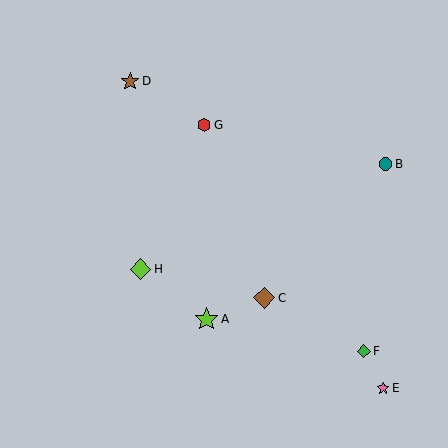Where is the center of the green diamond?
The center of the green diamond is at (364, 351).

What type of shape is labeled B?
Shape B is a teal circle.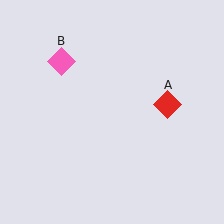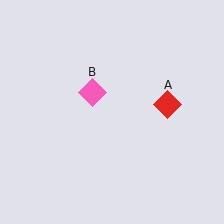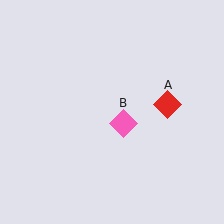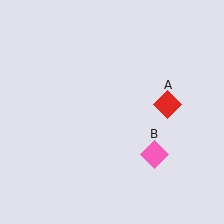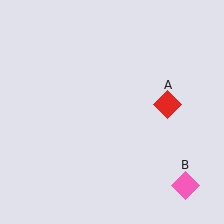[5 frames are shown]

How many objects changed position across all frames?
1 object changed position: pink diamond (object B).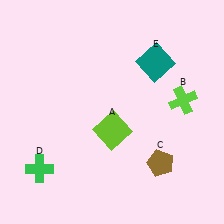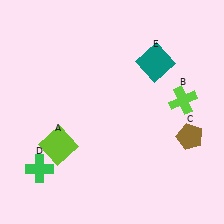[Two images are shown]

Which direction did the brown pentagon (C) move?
The brown pentagon (C) moved right.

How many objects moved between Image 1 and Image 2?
2 objects moved between the two images.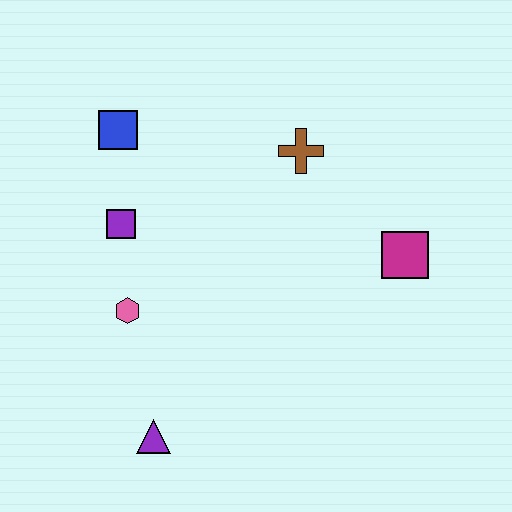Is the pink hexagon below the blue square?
Yes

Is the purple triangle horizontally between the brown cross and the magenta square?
No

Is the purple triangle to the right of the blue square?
Yes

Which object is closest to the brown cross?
The magenta square is closest to the brown cross.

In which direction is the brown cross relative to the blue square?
The brown cross is to the right of the blue square.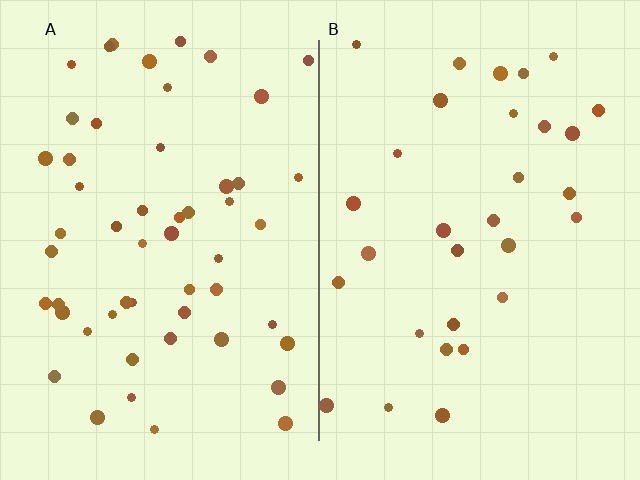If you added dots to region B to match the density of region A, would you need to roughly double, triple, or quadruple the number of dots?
Approximately double.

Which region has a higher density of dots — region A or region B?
A (the left).